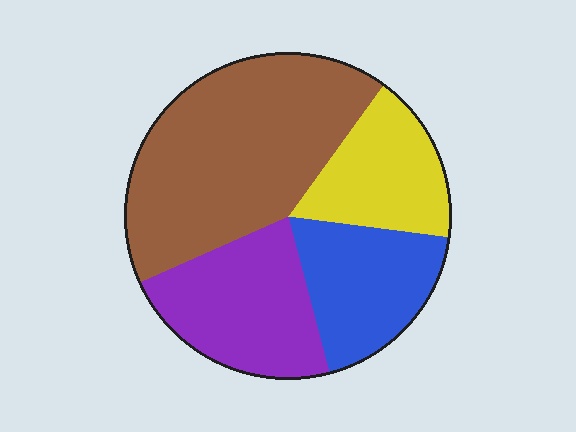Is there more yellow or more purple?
Purple.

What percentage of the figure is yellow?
Yellow takes up about one sixth (1/6) of the figure.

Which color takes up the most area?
Brown, at roughly 40%.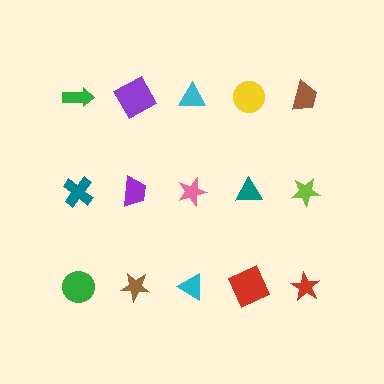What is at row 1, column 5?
A brown trapezoid.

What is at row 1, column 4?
A yellow circle.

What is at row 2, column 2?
A purple trapezoid.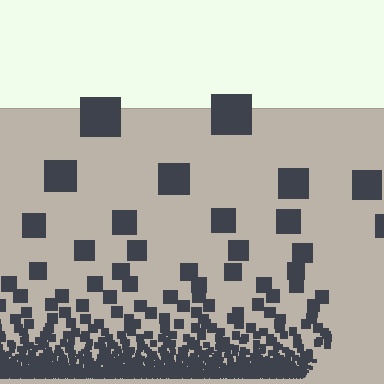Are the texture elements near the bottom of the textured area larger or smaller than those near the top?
Smaller. The gradient is inverted — elements near the bottom are smaller and denser.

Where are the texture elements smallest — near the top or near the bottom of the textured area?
Near the bottom.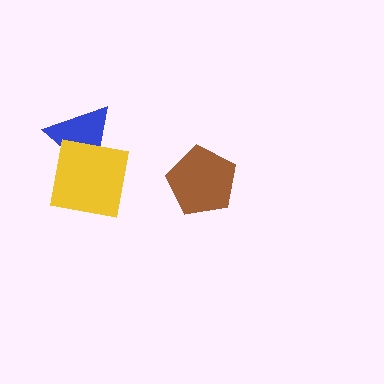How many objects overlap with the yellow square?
1 object overlaps with the yellow square.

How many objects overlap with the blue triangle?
1 object overlaps with the blue triangle.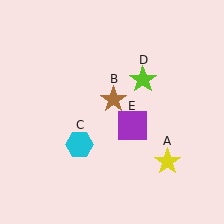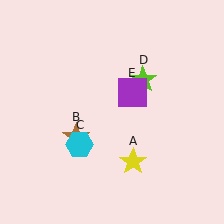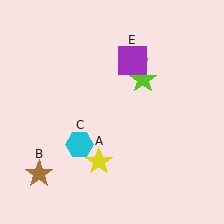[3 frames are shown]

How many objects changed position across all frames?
3 objects changed position: yellow star (object A), brown star (object B), purple square (object E).